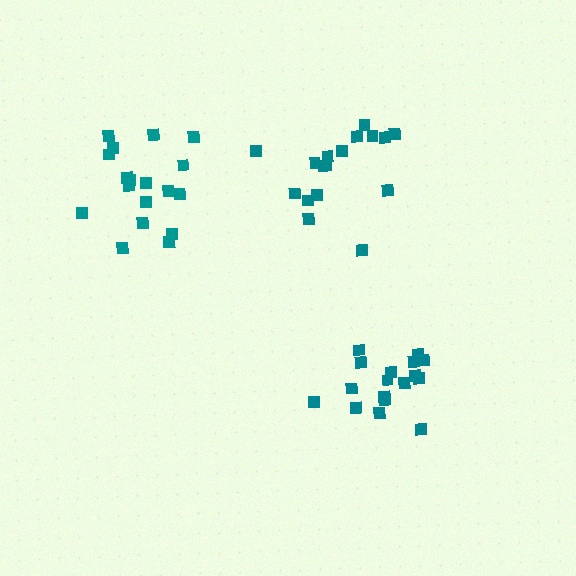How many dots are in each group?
Group 1: 17 dots, Group 2: 18 dots, Group 3: 17 dots (52 total).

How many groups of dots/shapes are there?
There are 3 groups.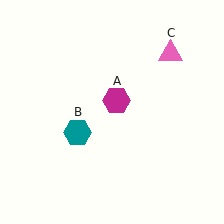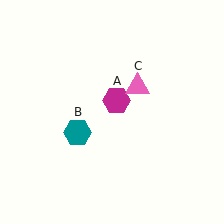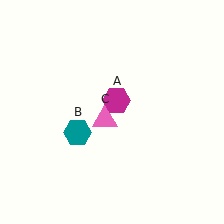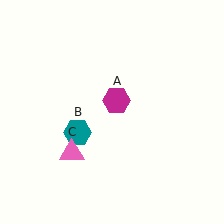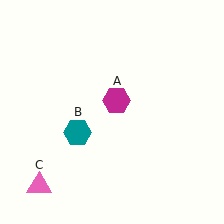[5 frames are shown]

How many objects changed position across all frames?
1 object changed position: pink triangle (object C).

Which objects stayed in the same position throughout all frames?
Magenta hexagon (object A) and teal hexagon (object B) remained stationary.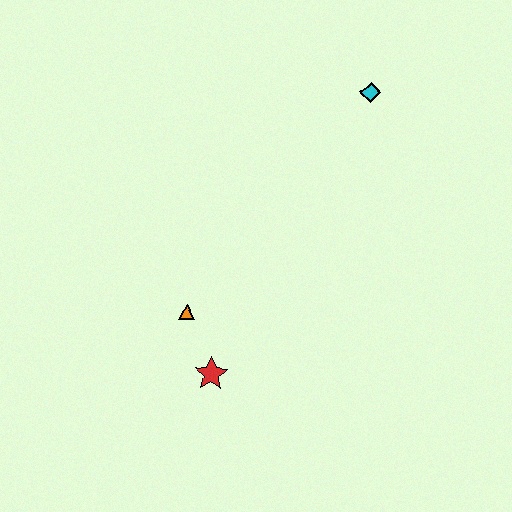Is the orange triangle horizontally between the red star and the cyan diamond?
No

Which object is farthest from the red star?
The cyan diamond is farthest from the red star.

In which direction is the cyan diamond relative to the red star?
The cyan diamond is above the red star.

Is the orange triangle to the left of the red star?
Yes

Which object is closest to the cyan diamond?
The orange triangle is closest to the cyan diamond.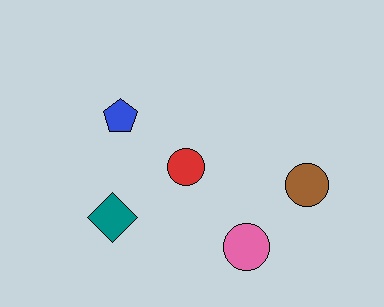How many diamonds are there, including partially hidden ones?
There is 1 diamond.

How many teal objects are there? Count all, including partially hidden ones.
There is 1 teal object.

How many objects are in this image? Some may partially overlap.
There are 5 objects.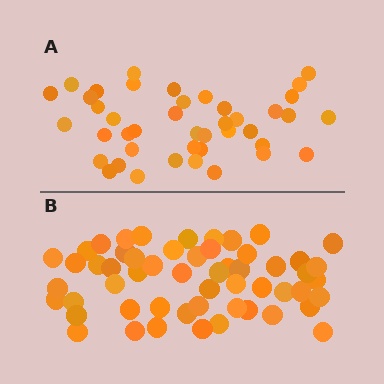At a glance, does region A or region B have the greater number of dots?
Region B (the bottom region) has more dots.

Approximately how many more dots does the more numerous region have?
Region B has approximately 15 more dots than region A.